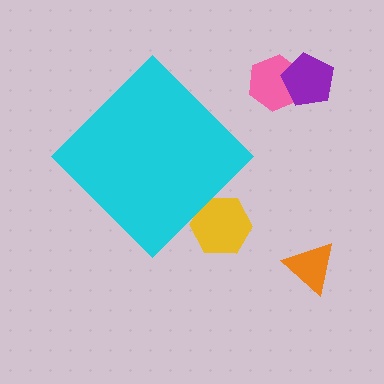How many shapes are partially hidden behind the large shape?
1 shape is partially hidden.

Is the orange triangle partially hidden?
No, the orange triangle is fully visible.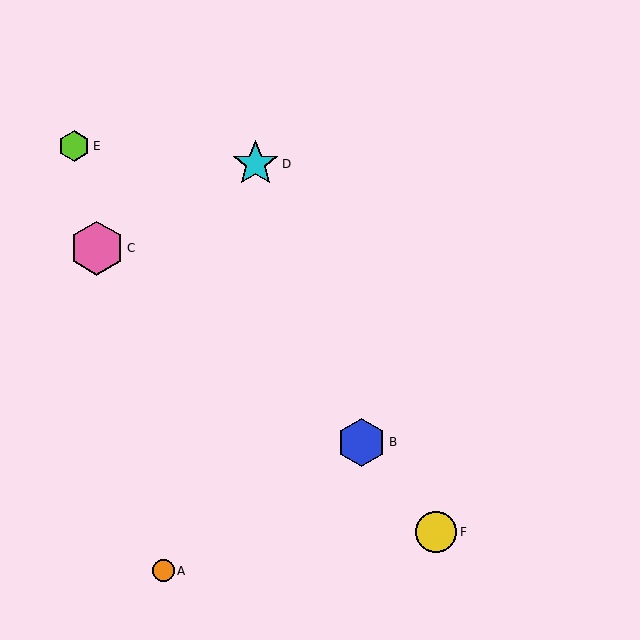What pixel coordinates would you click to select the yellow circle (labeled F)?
Click at (436, 532) to select the yellow circle F.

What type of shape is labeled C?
Shape C is a pink hexagon.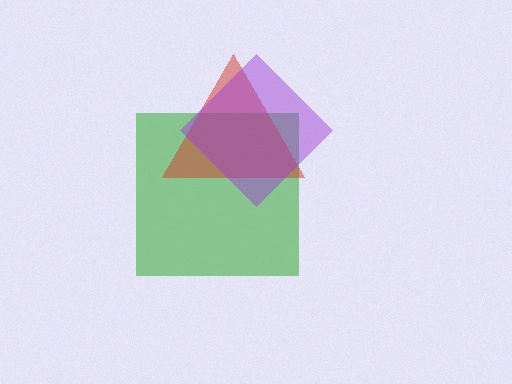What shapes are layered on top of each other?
The layered shapes are: a green square, a red triangle, a purple diamond.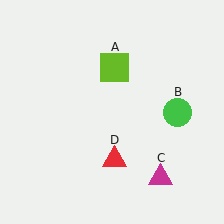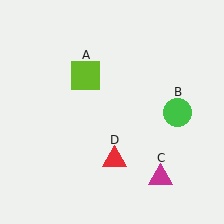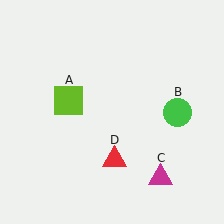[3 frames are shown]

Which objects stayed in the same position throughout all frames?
Green circle (object B) and magenta triangle (object C) and red triangle (object D) remained stationary.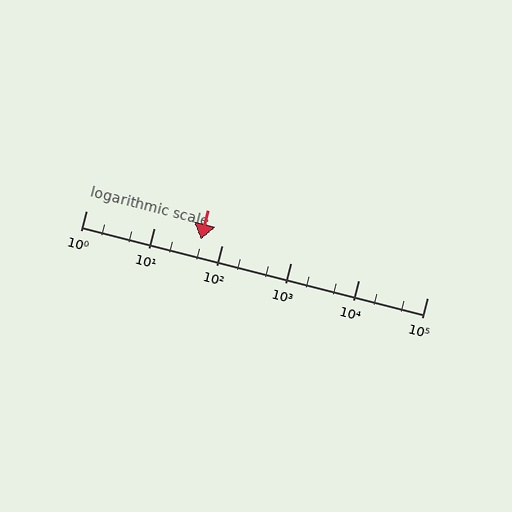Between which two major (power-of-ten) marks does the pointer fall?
The pointer is between 10 and 100.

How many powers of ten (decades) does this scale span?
The scale spans 5 decades, from 1 to 100000.